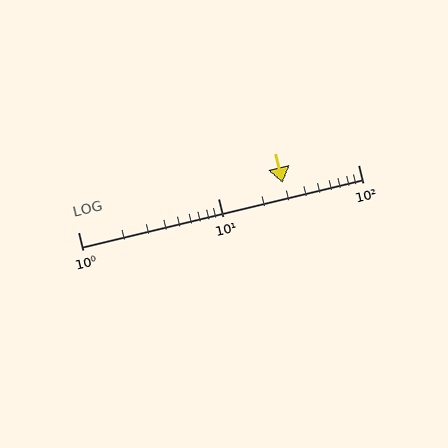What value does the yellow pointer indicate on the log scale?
The pointer indicates approximately 29.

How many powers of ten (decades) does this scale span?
The scale spans 2 decades, from 1 to 100.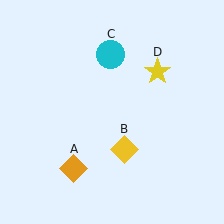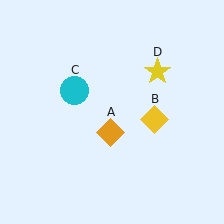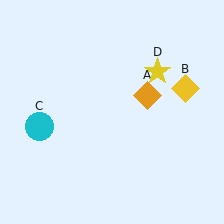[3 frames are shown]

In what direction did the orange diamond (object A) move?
The orange diamond (object A) moved up and to the right.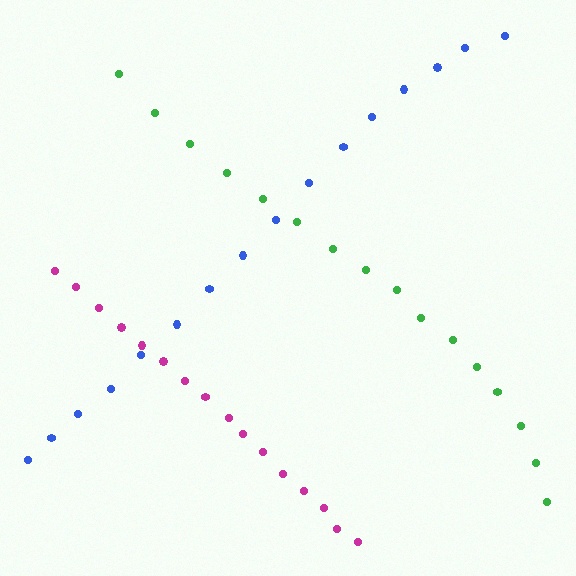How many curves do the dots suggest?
There are 3 distinct paths.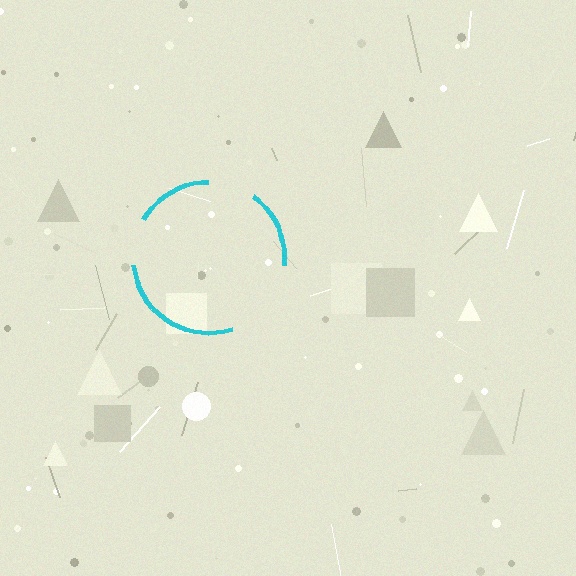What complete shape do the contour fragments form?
The contour fragments form a circle.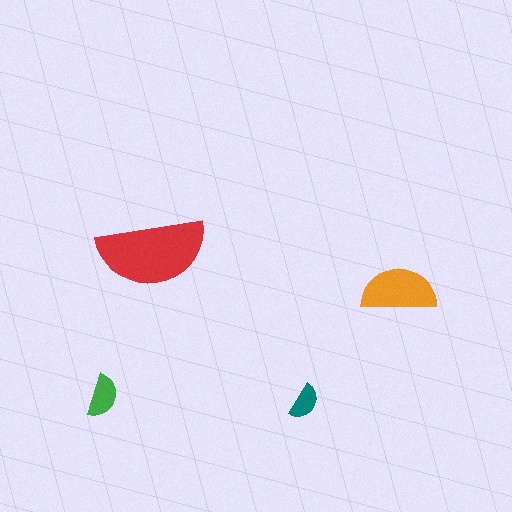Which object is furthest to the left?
The green semicircle is leftmost.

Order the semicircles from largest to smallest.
the red one, the orange one, the green one, the teal one.